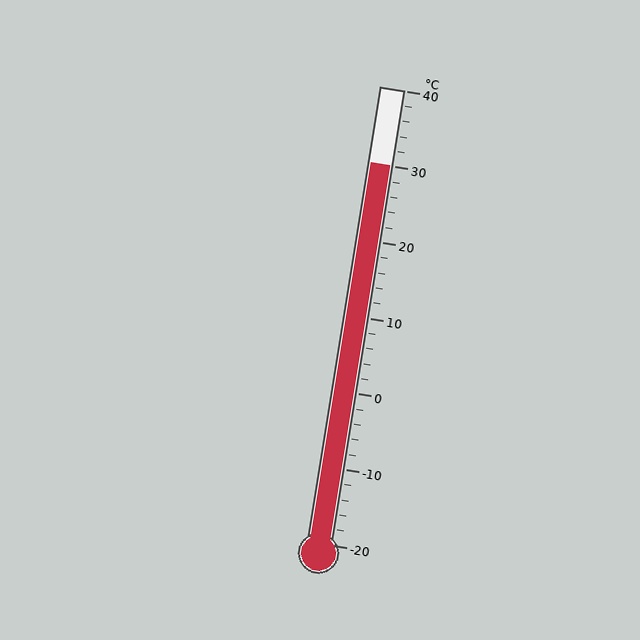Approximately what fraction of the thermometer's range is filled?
The thermometer is filled to approximately 85% of its range.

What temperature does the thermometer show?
The thermometer shows approximately 30°C.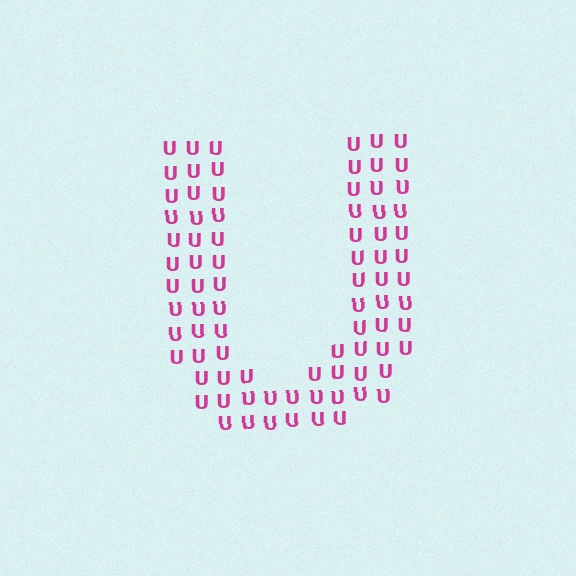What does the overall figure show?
The overall figure shows the letter U.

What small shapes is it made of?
It is made of small letter U's.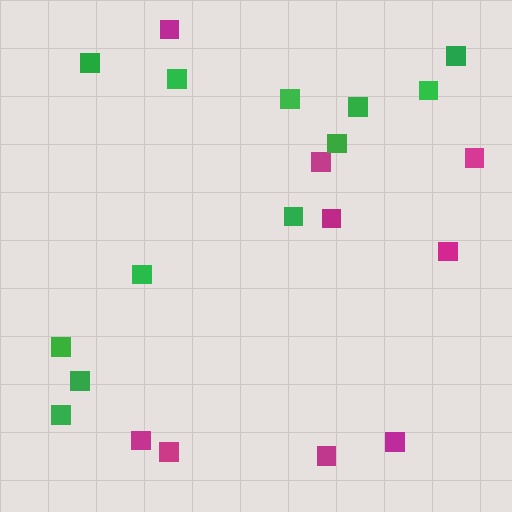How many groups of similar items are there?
There are 2 groups: one group of magenta squares (9) and one group of green squares (12).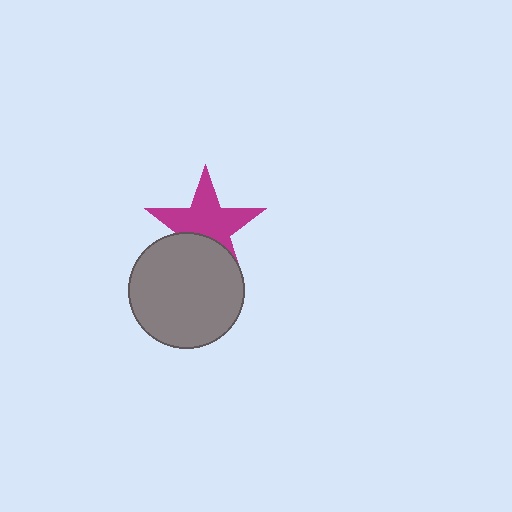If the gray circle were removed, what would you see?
You would see the complete magenta star.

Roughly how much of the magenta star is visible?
Most of it is visible (roughly 65%).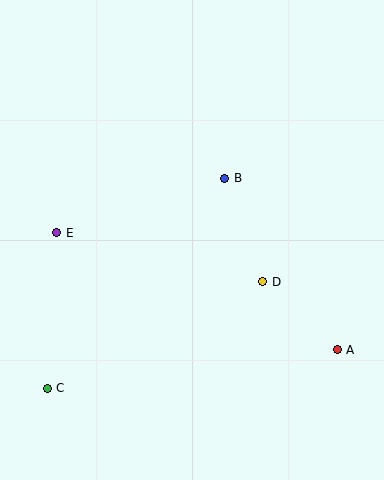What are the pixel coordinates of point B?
Point B is at (225, 178).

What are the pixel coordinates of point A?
Point A is at (337, 350).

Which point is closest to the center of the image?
Point B at (225, 178) is closest to the center.